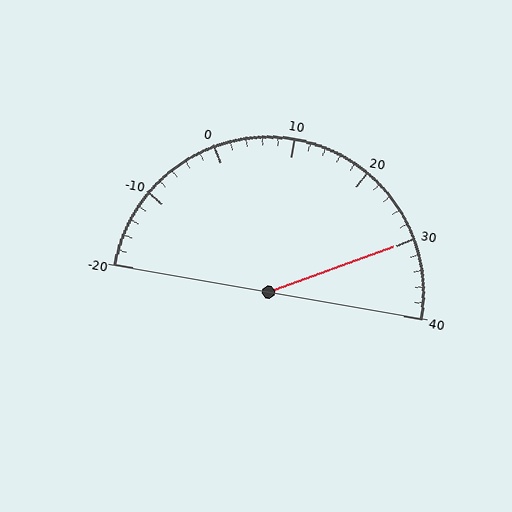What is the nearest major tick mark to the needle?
The nearest major tick mark is 30.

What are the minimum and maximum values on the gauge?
The gauge ranges from -20 to 40.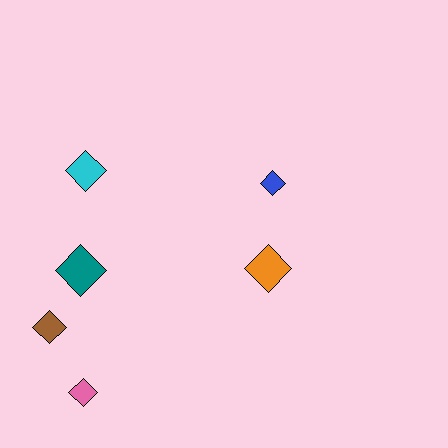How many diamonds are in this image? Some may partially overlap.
There are 6 diamonds.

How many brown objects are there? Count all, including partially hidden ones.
There is 1 brown object.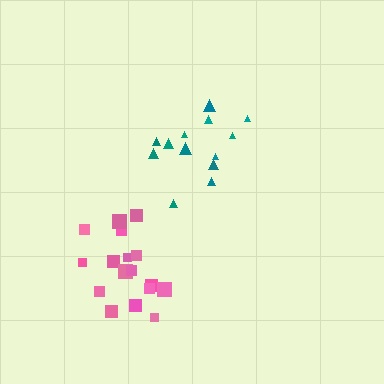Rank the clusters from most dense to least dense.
pink, teal.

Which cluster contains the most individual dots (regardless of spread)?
Pink (17).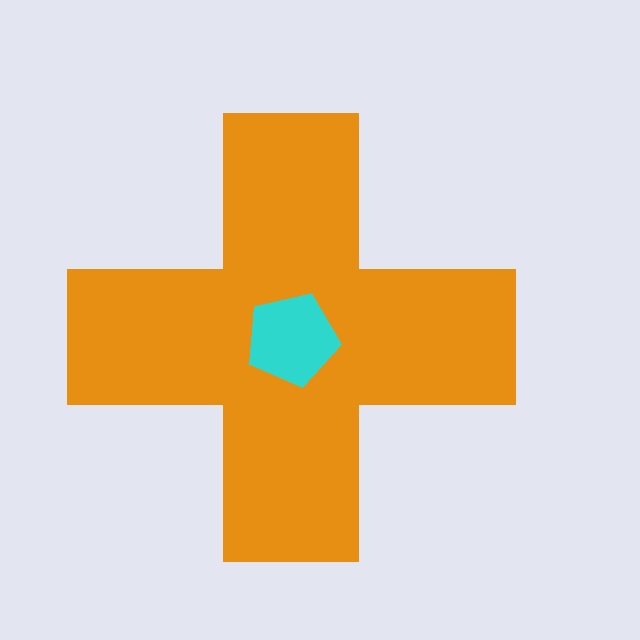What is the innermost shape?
The cyan pentagon.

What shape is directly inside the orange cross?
The cyan pentagon.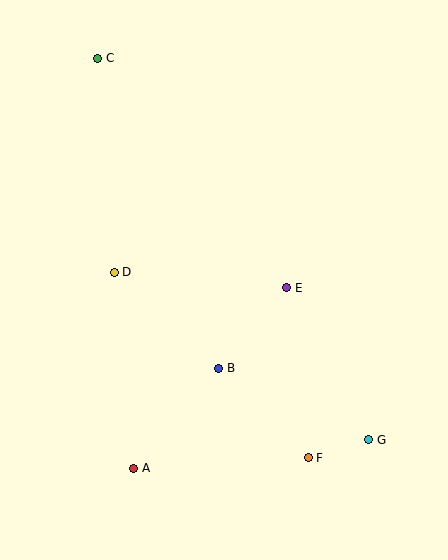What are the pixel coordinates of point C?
Point C is at (98, 58).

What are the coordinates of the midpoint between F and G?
The midpoint between F and G is at (339, 449).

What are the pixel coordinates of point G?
Point G is at (369, 440).